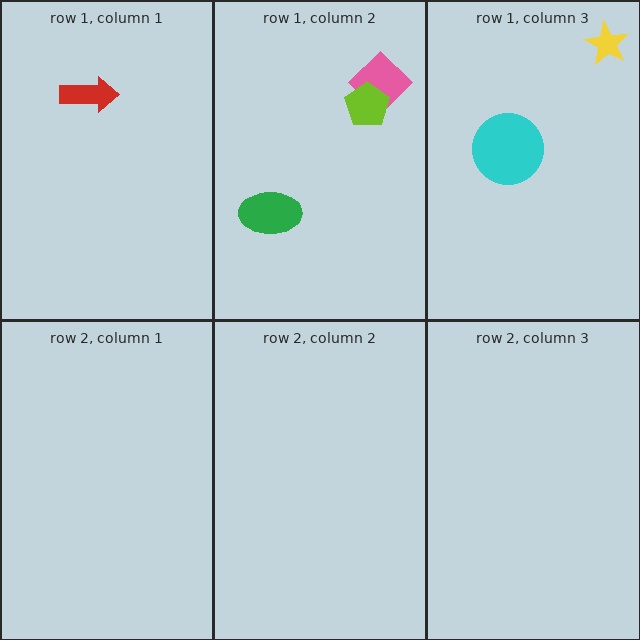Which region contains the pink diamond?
The row 1, column 2 region.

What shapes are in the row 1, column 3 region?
The yellow star, the cyan circle.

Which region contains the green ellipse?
The row 1, column 2 region.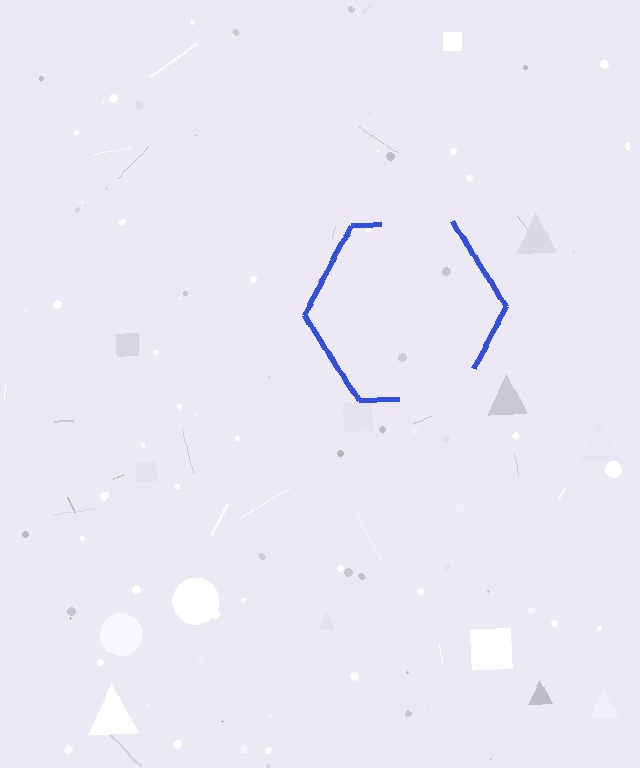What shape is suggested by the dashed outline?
The dashed outline suggests a hexagon.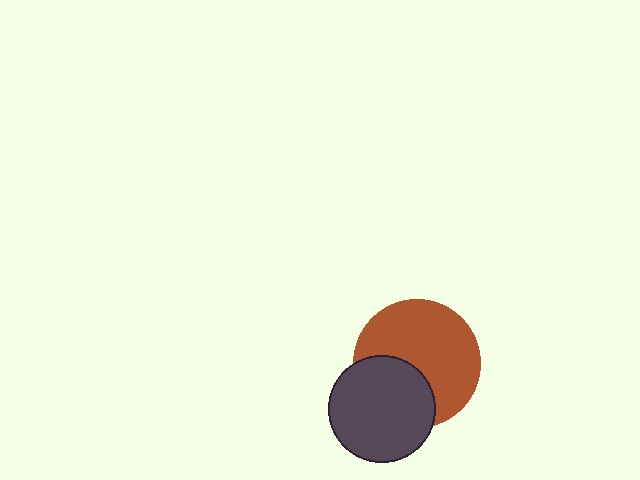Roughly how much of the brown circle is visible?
Most of it is visible (roughly 66%).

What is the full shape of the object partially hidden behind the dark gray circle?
The partially hidden object is a brown circle.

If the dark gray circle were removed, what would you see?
You would see the complete brown circle.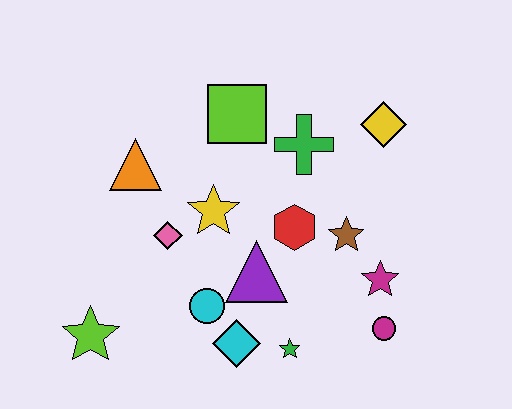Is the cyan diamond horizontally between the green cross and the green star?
No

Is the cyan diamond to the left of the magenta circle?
Yes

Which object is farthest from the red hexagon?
The lime star is farthest from the red hexagon.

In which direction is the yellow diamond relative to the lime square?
The yellow diamond is to the right of the lime square.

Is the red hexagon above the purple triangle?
Yes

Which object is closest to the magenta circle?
The magenta star is closest to the magenta circle.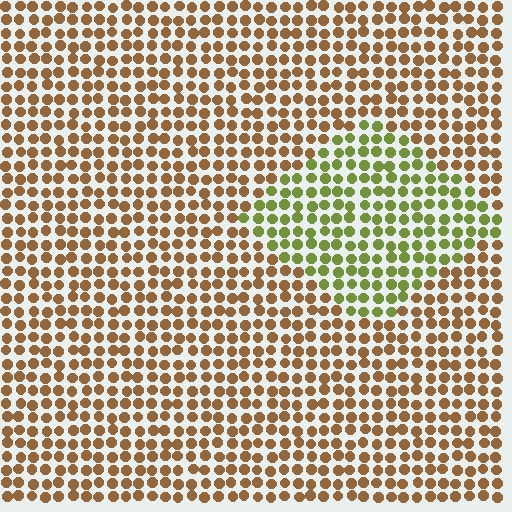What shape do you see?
I see a diamond.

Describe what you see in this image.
The image is filled with small brown elements in a uniform arrangement. A diamond-shaped region is visible where the elements are tinted to a slightly different hue, forming a subtle color boundary.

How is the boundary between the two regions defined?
The boundary is defined purely by a slight shift in hue (about 53 degrees). Spacing, size, and orientation are identical on both sides.